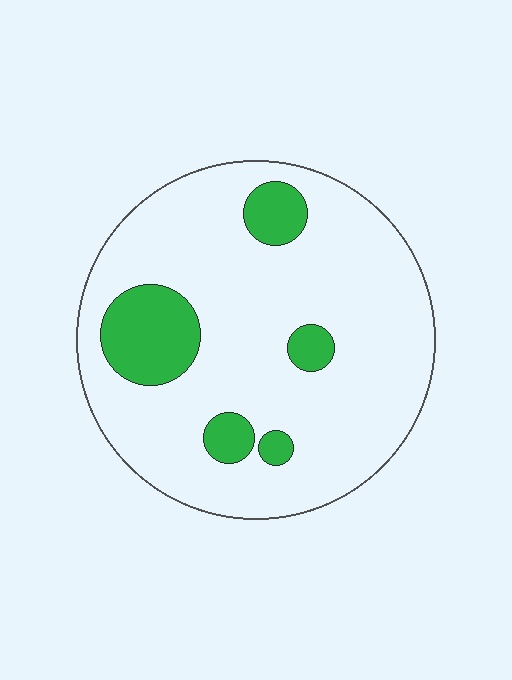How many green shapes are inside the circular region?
5.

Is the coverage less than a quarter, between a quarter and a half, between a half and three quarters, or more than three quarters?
Less than a quarter.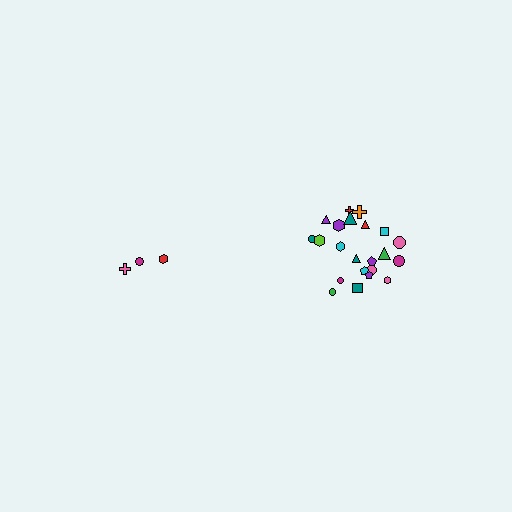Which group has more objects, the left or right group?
The right group.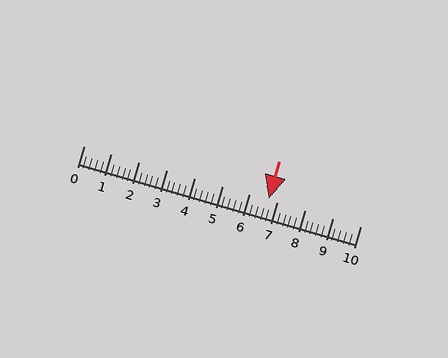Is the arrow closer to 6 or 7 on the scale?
The arrow is closer to 7.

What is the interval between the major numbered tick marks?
The major tick marks are spaced 1 units apart.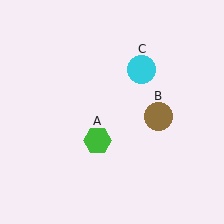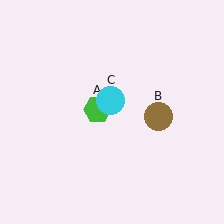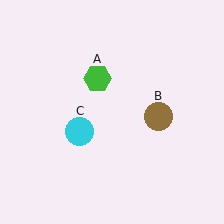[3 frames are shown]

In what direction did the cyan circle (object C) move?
The cyan circle (object C) moved down and to the left.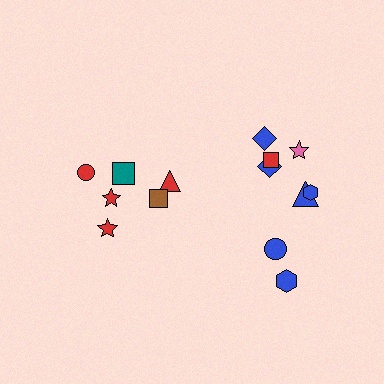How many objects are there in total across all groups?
There are 14 objects.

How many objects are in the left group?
There are 6 objects.